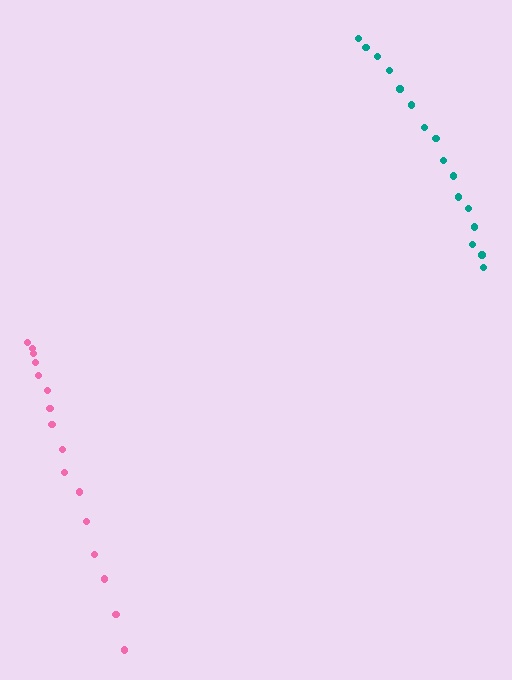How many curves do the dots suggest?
There are 2 distinct paths.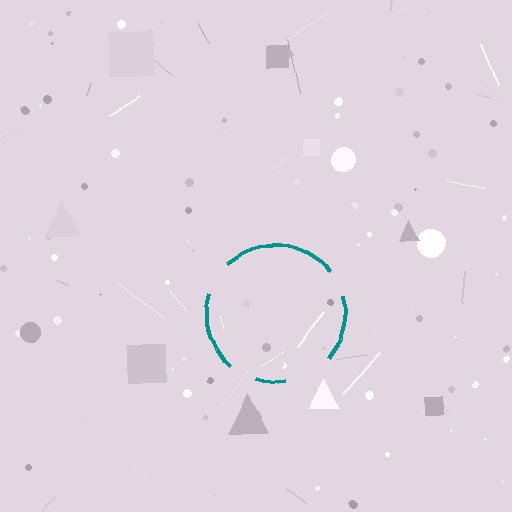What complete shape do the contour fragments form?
The contour fragments form a circle.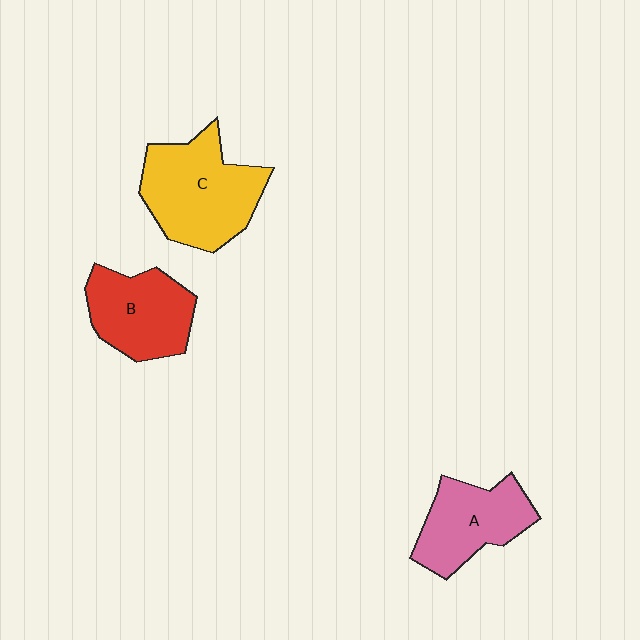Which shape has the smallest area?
Shape A (pink).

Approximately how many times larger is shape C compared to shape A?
Approximately 1.4 times.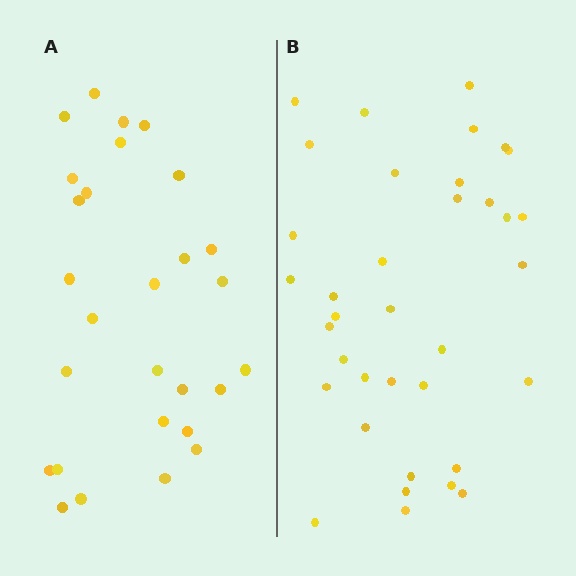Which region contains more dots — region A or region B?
Region B (the right region) has more dots.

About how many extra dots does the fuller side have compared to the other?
Region B has roughly 8 or so more dots than region A.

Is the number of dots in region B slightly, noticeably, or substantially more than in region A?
Region B has noticeably more, but not dramatically so. The ratio is roughly 1.3 to 1.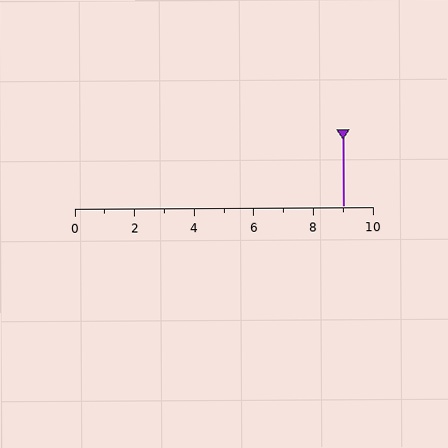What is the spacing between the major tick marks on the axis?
The major ticks are spaced 2 apart.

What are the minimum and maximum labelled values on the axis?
The axis runs from 0 to 10.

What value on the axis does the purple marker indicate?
The marker indicates approximately 9.